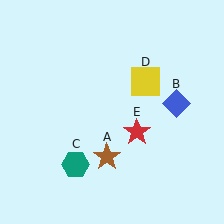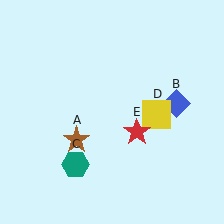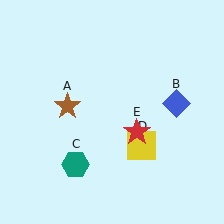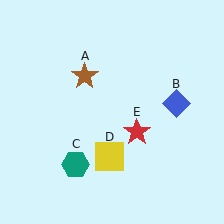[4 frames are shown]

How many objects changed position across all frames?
2 objects changed position: brown star (object A), yellow square (object D).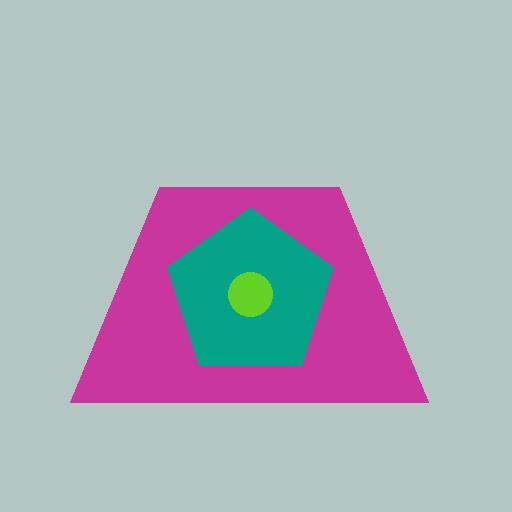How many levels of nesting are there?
3.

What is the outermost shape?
The magenta trapezoid.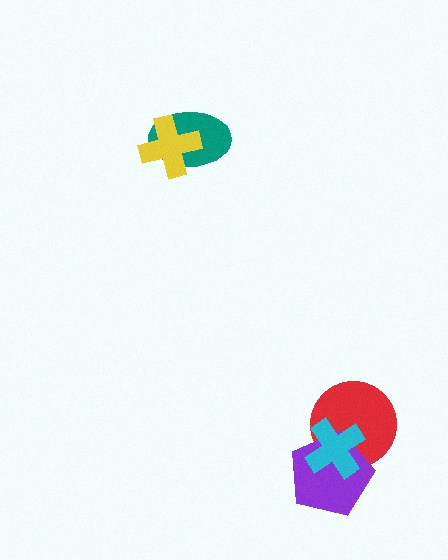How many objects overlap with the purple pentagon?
2 objects overlap with the purple pentagon.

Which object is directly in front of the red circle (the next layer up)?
The purple pentagon is directly in front of the red circle.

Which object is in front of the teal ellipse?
The yellow cross is in front of the teal ellipse.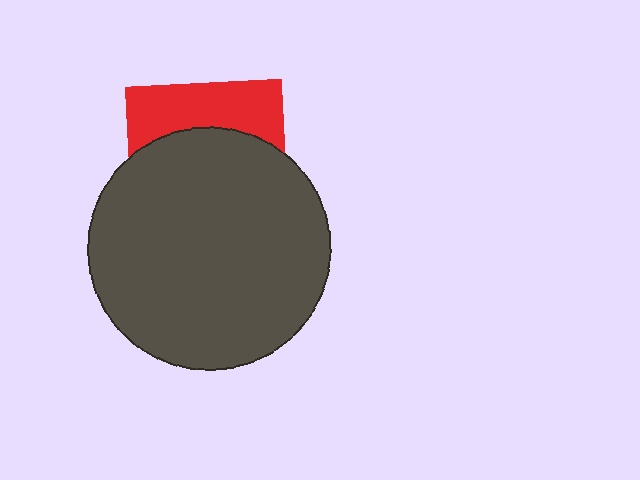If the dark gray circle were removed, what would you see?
You would see the complete red square.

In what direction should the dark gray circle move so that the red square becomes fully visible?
The dark gray circle should move down. That is the shortest direction to clear the overlap and leave the red square fully visible.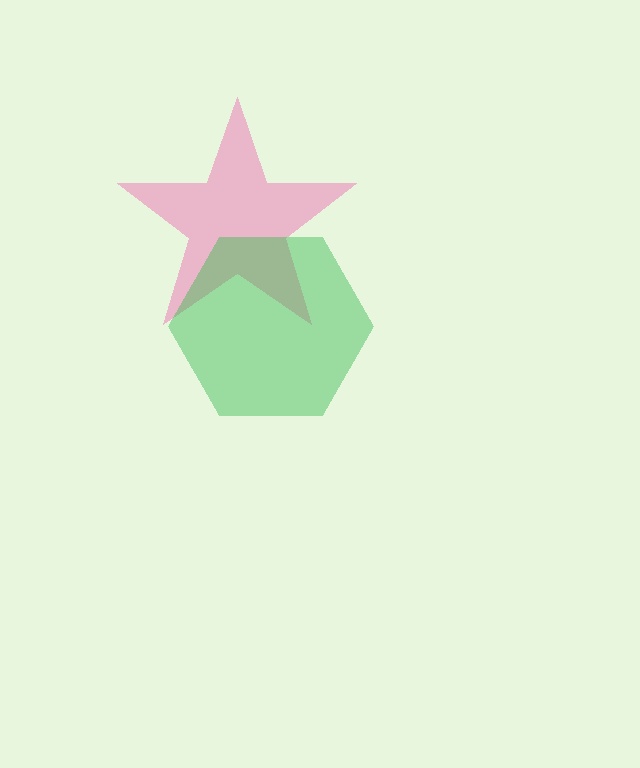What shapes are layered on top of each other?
The layered shapes are: a pink star, a green hexagon.